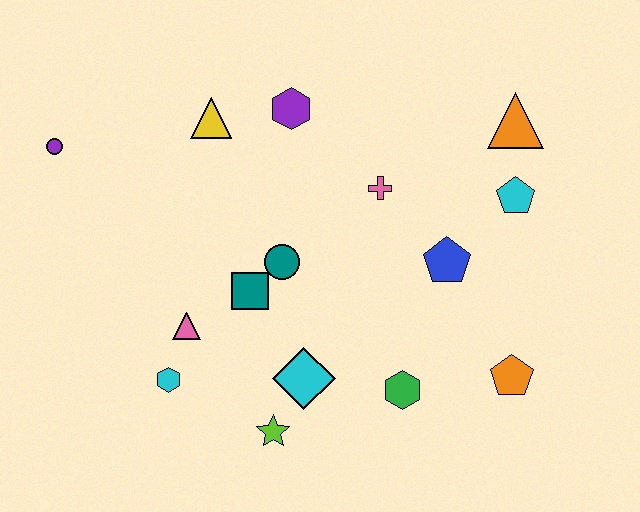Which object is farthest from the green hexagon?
The purple circle is farthest from the green hexagon.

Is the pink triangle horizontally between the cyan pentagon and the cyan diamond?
No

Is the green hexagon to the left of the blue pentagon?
Yes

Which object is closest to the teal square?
The teal circle is closest to the teal square.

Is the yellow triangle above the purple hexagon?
No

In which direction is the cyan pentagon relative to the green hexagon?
The cyan pentagon is above the green hexagon.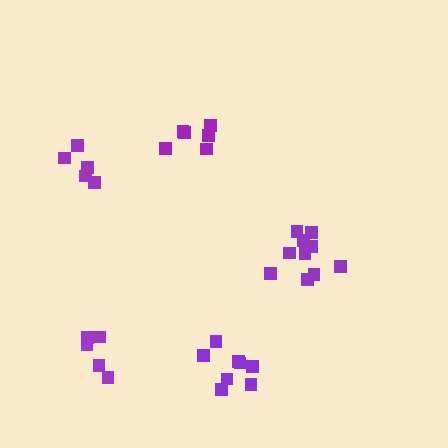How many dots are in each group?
Group 1: 6 dots, Group 2: 5 dots, Group 3: 8 dots, Group 4: 5 dots, Group 5: 10 dots (34 total).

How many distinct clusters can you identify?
There are 5 distinct clusters.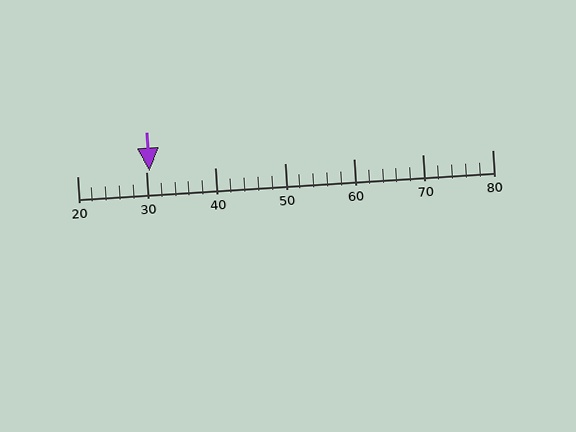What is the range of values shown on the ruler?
The ruler shows values from 20 to 80.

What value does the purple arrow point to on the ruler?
The purple arrow points to approximately 30.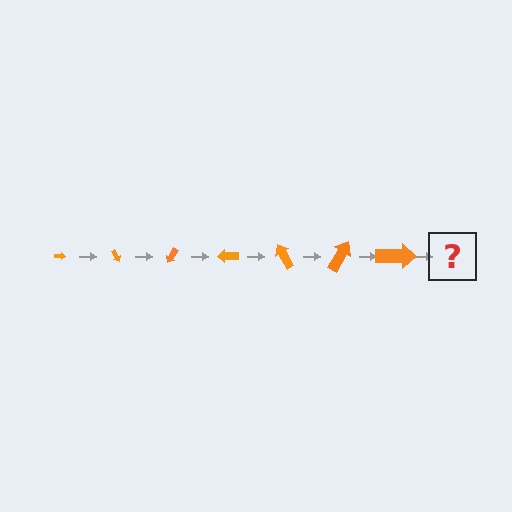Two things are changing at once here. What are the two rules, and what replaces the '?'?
The two rules are that the arrow grows larger each step and it rotates 60 degrees each step. The '?' should be an arrow, larger than the previous one and rotated 420 degrees from the start.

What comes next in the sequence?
The next element should be an arrow, larger than the previous one and rotated 420 degrees from the start.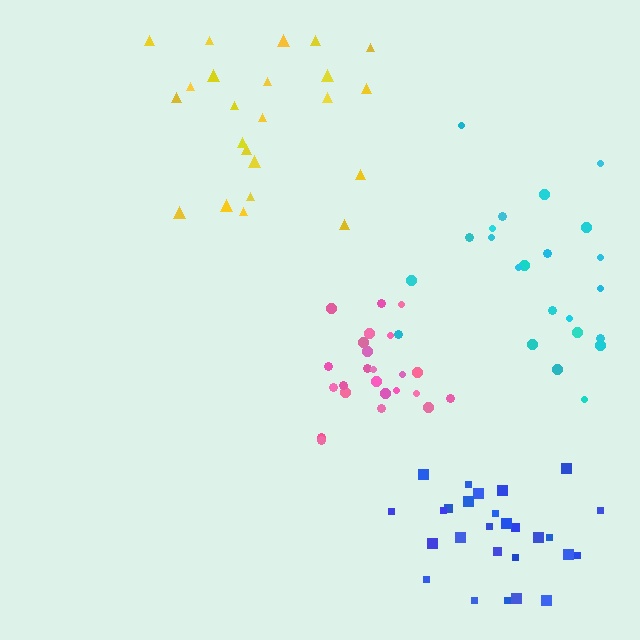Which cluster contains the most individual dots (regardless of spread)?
Blue (27).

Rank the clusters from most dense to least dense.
pink, blue, yellow, cyan.